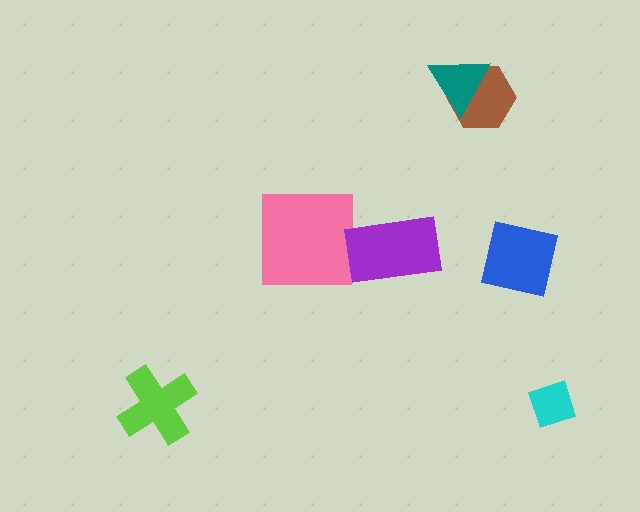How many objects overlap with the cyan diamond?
0 objects overlap with the cyan diamond.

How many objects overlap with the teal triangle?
1 object overlaps with the teal triangle.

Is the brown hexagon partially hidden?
Yes, it is partially covered by another shape.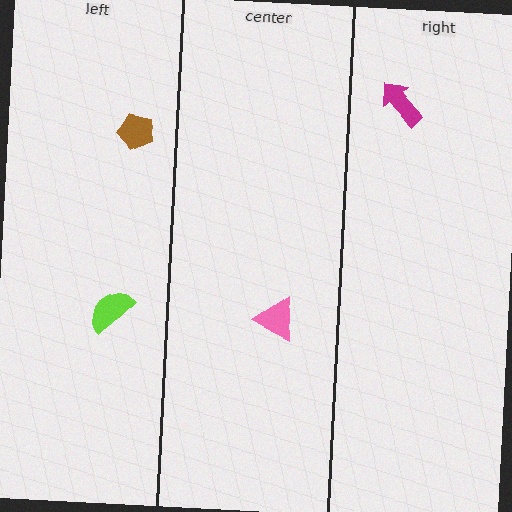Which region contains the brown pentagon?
The left region.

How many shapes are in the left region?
2.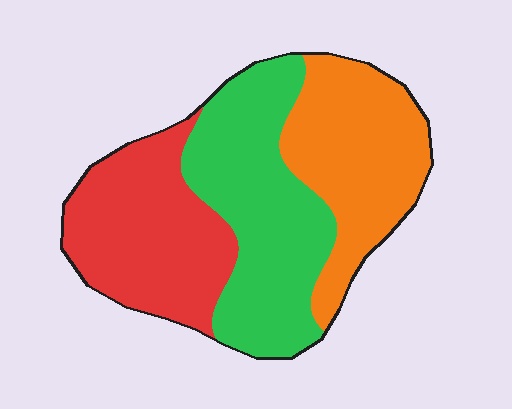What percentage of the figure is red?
Red covers roughly 30% of the figure.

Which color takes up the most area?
Green, at roughly 40%.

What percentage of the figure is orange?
Orange takes up about one third (1/3) of the figure.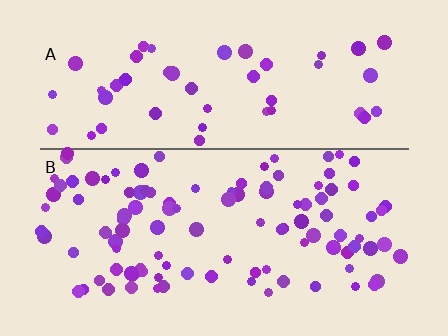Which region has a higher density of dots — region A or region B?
B (the bottom).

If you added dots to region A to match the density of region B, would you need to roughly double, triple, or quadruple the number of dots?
Approximately double.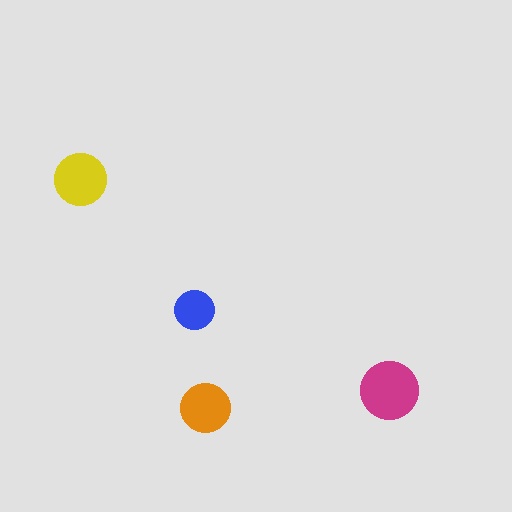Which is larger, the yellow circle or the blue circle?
The yellow one.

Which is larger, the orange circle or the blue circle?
The orange one.